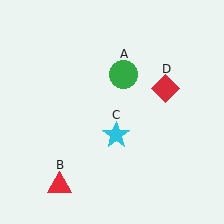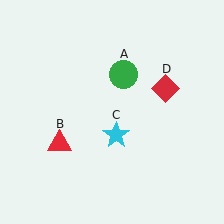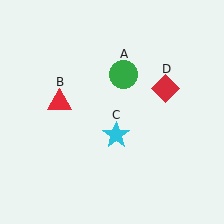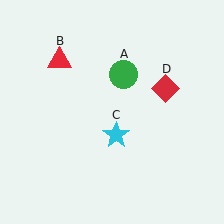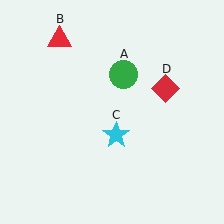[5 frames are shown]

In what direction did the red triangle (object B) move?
The red triangle (object B) moved up.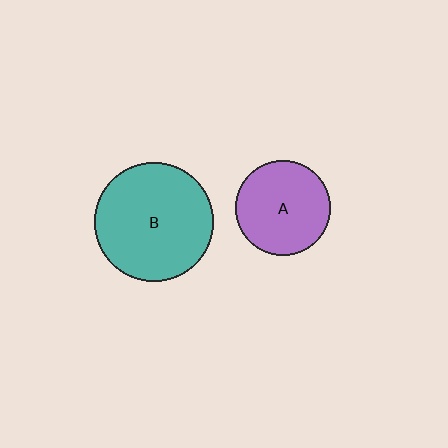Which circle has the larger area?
Circle B (teal).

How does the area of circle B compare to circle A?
Approximately 1.6 times.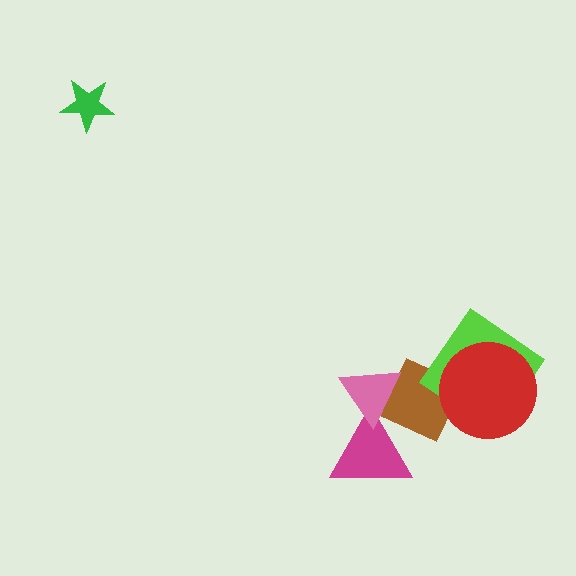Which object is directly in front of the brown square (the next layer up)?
The lime diamond is directly in front of the brown square.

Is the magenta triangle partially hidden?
Yes, it is partially covered by another shape.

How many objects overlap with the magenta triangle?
1 object overlaps with the magenta triangle.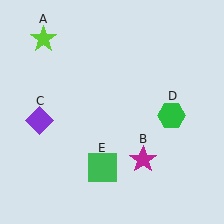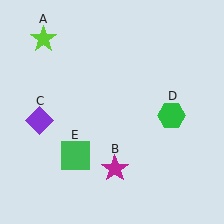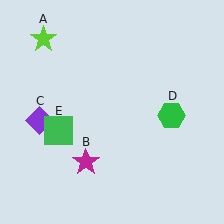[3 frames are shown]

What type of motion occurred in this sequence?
The magenta star (object B), green square (object E) rotated clockwise around the center of the scene.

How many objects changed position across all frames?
2 objects changed position: magenta star (object B), green square (object E).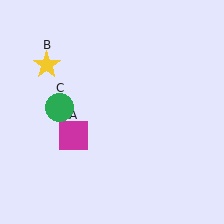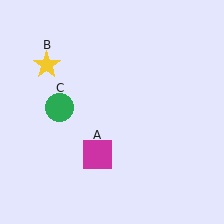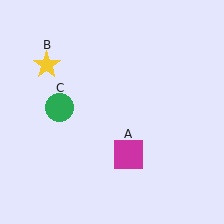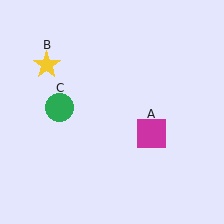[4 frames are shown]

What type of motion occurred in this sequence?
The magenta square (object A) rotated counterclockwise around the center of the scene.